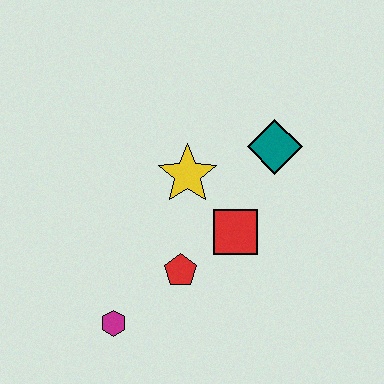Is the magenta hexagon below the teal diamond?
Yes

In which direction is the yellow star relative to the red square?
The yellow star is above the red square.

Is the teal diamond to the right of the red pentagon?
Yes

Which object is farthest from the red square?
The magenta hexagon is farthest from the red square.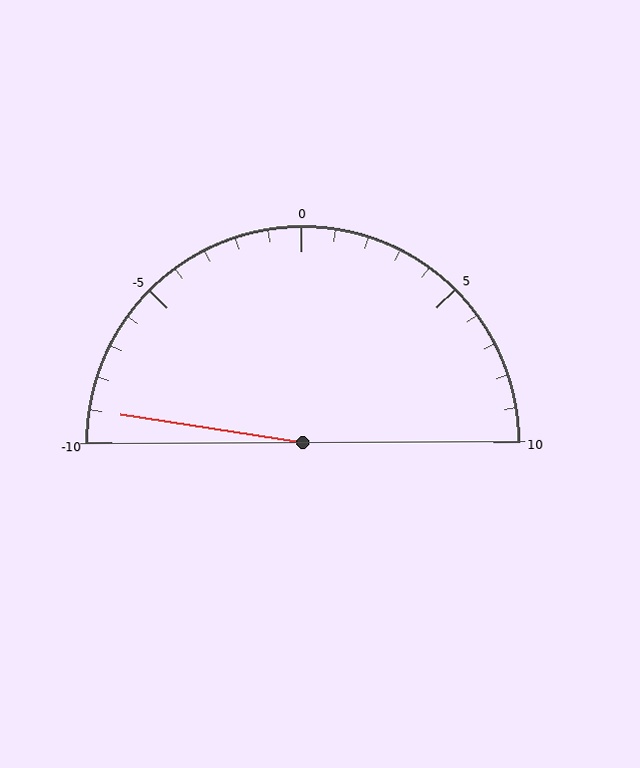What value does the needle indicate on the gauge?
The needle indicates approximately -9.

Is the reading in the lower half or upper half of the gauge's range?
The reading is in the lower half of the range (-10 to 10).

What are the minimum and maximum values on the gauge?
The gauge ranges from -10 to 10.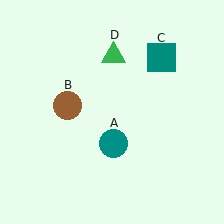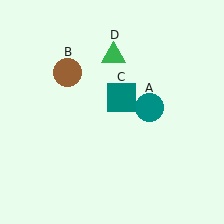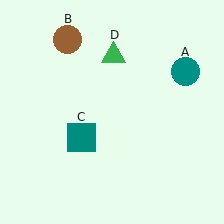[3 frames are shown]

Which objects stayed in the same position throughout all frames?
Green triangle (object D) remained stationary.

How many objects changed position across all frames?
3 objects changed position: teal circle (object A), brown circle (object B), teal square (object C).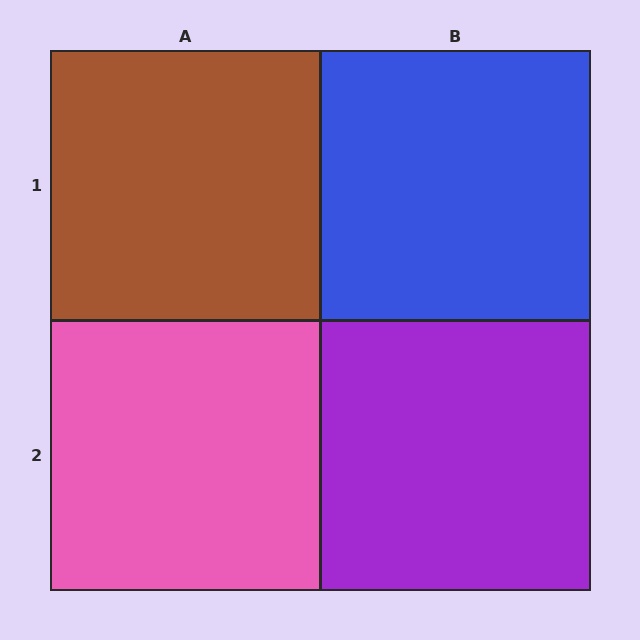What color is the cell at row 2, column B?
Purple.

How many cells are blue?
1 cell is blue.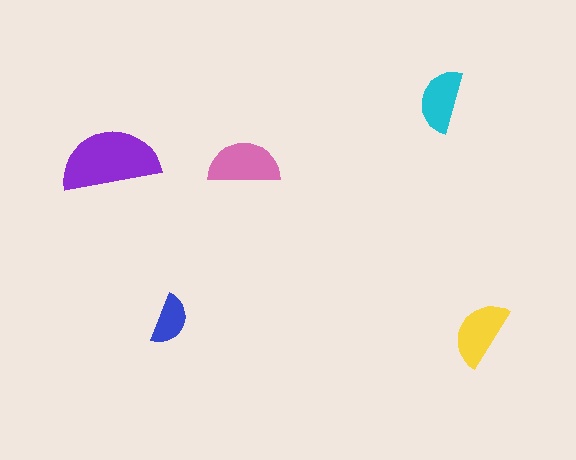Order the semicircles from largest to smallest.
the purple one, the pink one, the yellow one, the cyan one, the blue one.